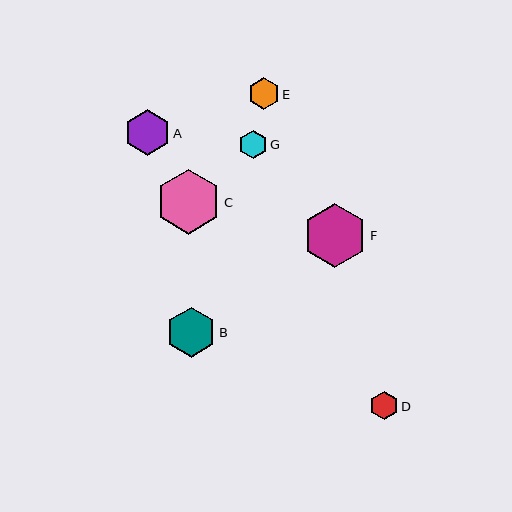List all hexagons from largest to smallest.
From largest to smallest: C, F, B, A, E, D, G.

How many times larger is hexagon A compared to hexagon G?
Hexagon A is approximately 1.6 times the size of hexagon G.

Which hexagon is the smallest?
Hexagon G is the smallest with a size of approximately 28 pixels.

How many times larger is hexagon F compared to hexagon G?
Hexagon F is approximately 2.3 times the size of hexagon G.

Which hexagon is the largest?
Hexagon C is the largest with a size of approximately 65 pixels.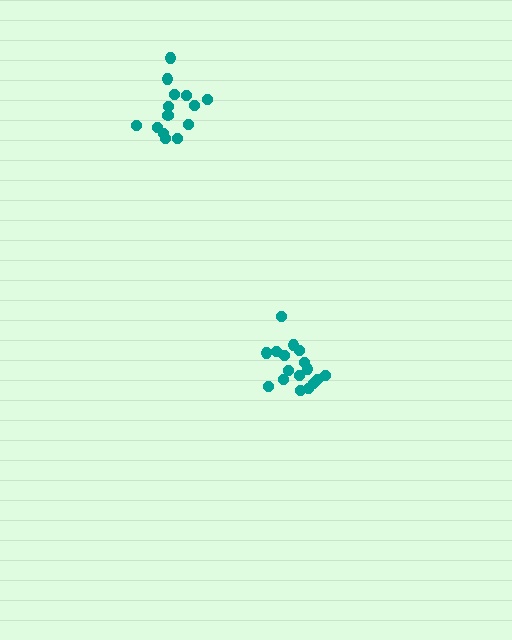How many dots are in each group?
Group 1: 17 dots, Group 2: 14 dots (31 total).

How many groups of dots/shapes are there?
There are 2 groups.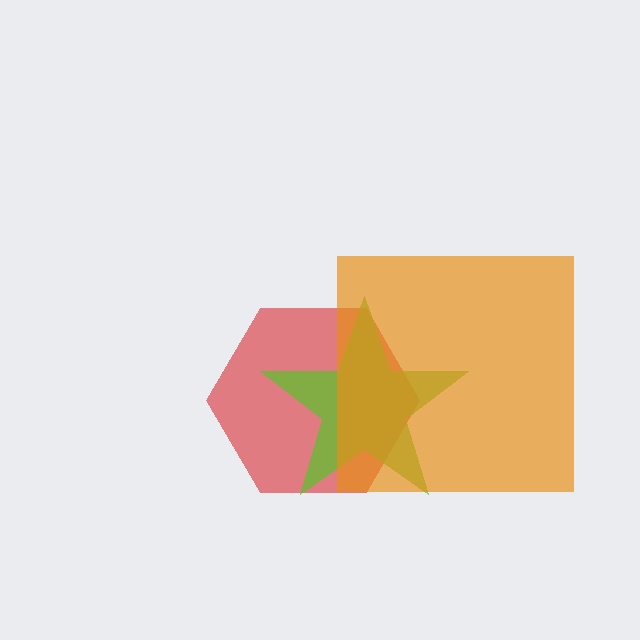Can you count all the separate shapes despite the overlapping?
Yes, there are 3 separate shapes.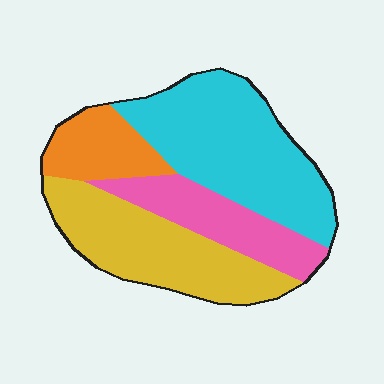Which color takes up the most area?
Cyan, at roughly 40%.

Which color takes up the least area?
Orange, at roughly 15%.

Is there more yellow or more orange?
Yellow.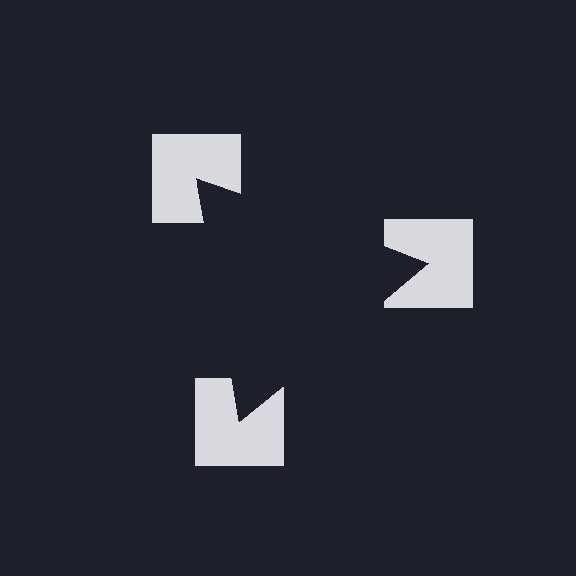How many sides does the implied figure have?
3 sides.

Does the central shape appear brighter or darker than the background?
It typically appears slightly darker than the background, even though no actual brightness change is drawn.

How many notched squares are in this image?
There are 3 — one at each vertex of the illusory triangle.